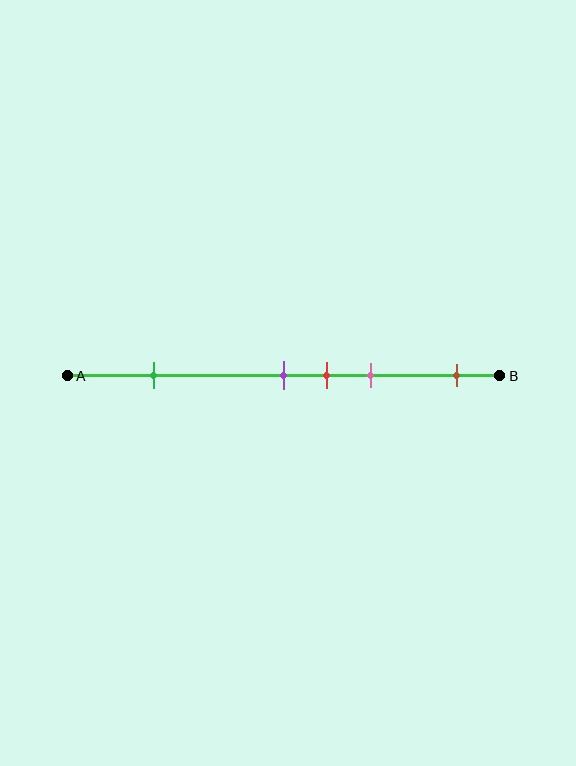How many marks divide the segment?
There are 5 marks dividing the segment.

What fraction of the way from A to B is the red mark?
The red mark is approximately 60% (0.6) of the way from A to B.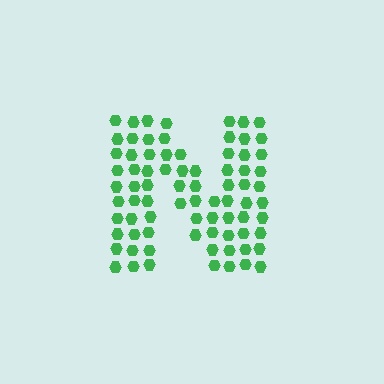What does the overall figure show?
The overall figure shows the letter N.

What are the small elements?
The small elements are hexagons.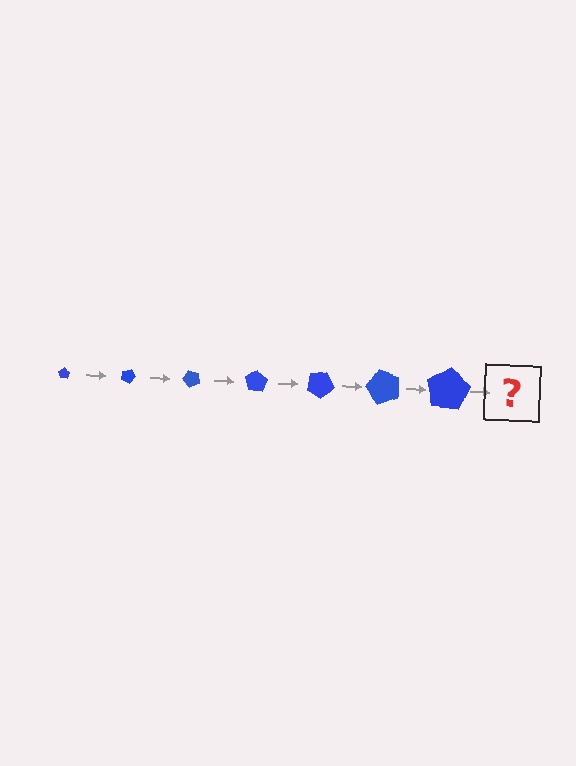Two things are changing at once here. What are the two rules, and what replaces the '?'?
The two rules are that the pentagon grows larger each step and it rotates 25 degrees each step. The '?' should be a pentagon, larger than the previous one and rotated 175 degrees from the start.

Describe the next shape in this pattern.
It should be a pentagon, larger than the previous one and rotated 175 degrees from the start.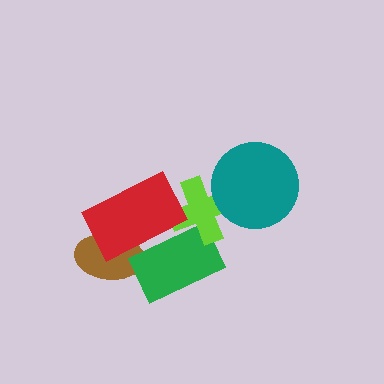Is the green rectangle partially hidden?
Yes, it is partially covered by another shape.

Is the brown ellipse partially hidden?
Yes, it is partially covered by another shape.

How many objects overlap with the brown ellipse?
2 objects overlap with the brown ellipse.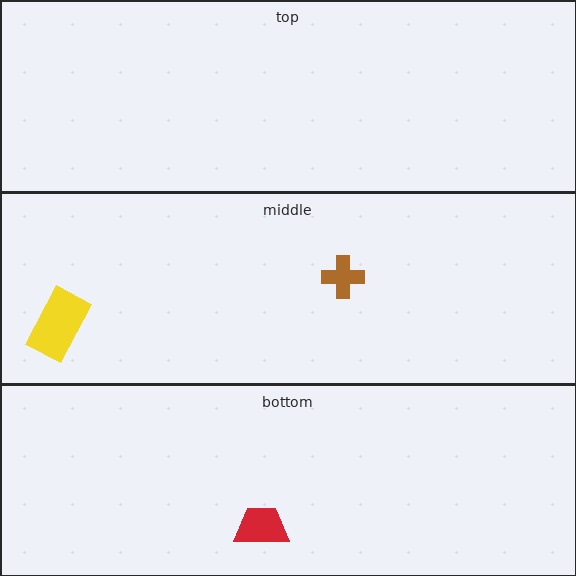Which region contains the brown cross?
The middle region.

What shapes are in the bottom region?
The red trapezoid.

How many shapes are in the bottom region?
1.